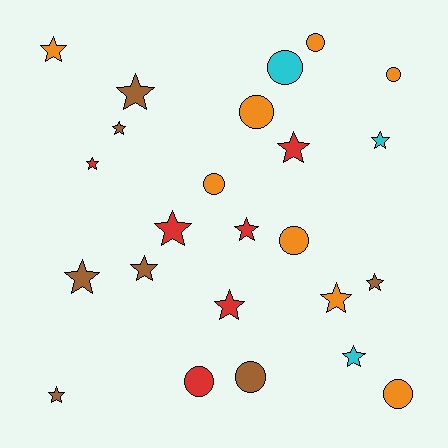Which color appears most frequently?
Orange, with 8 objects.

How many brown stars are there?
There are 6 brown stars.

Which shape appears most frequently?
Star, with 15 objects.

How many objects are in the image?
There are 24 objects.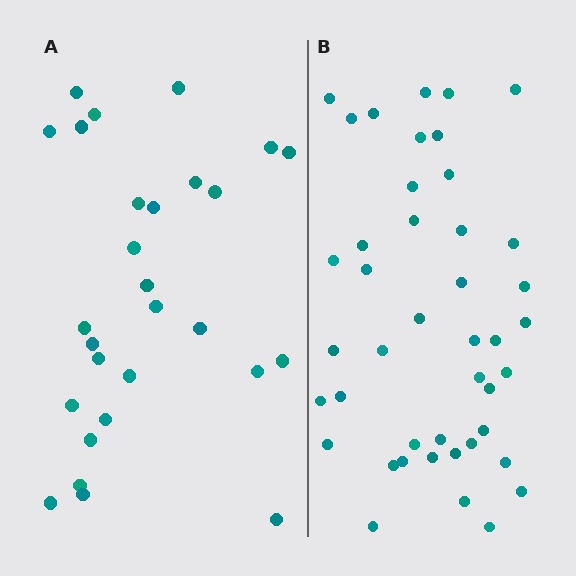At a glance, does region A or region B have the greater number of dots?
Region B (the right region) has more dots.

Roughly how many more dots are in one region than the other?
Region B has approximately 15 more dots than region A.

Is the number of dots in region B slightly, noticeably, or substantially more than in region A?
Region B has substantially more. The ratio is roughly 1.5 to 1.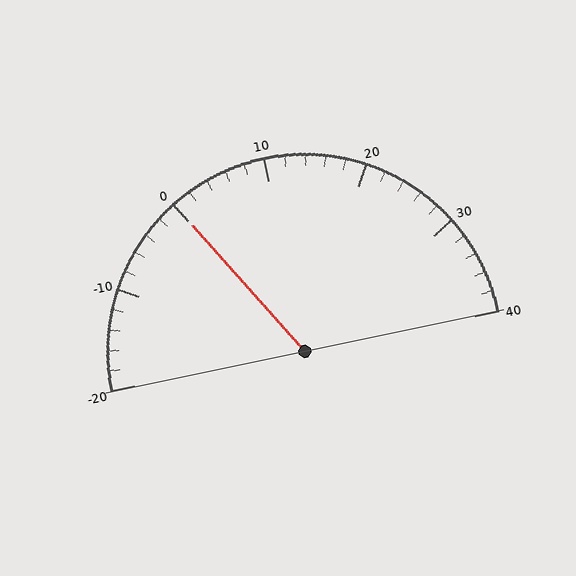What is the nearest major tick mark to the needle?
The nearest major tick mark is 0.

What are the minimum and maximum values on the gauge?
The gauge ranges from -20 to 40.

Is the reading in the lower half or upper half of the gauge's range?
The reading is in the lower half of the range (-20 to 40).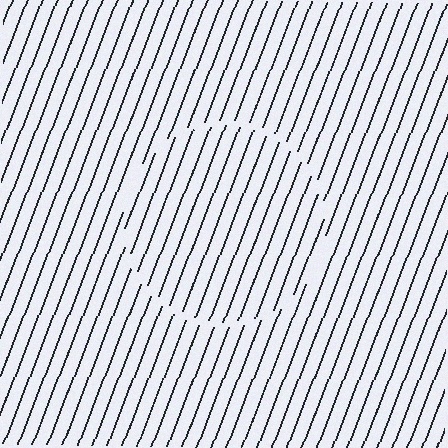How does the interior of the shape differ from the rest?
The interior of the shape contains the same grating, shifted by half a period — the contour is defined by the phase discontinuity where line-ends from the inner and outer gratings abut.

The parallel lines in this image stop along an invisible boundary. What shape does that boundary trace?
An illusory circle. The interior of the shape contains the same grating, shifted by half a period — the contour is defined by the phase discontinuity where line-ends from the inner and outer gratings abut.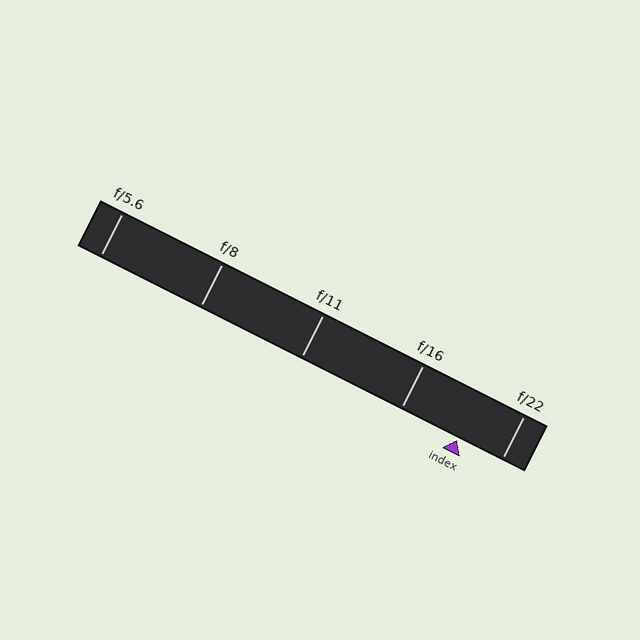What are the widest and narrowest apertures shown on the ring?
The widest aperture shown is f/5.6 and the narrowest is f/22.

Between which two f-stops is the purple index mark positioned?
The index mark is between f/16 and f/22.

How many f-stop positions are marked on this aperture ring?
There are 5 f-stop positions marked.